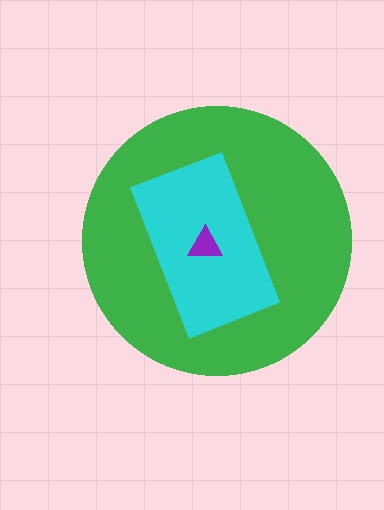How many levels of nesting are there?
3.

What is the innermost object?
The purple triangle.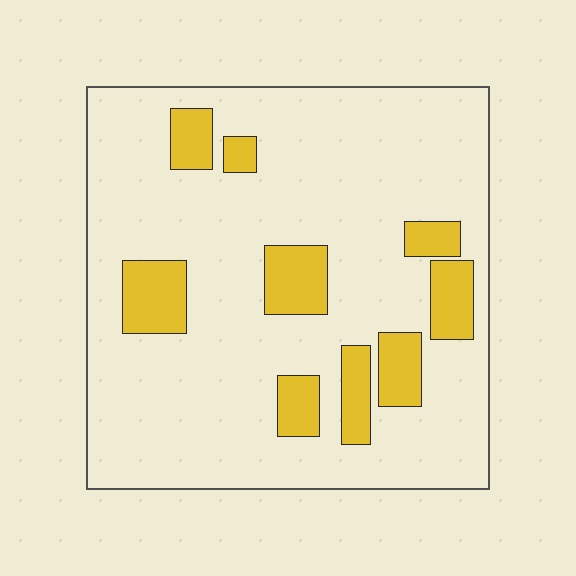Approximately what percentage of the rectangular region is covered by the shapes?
Approximately 15%.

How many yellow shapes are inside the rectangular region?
9.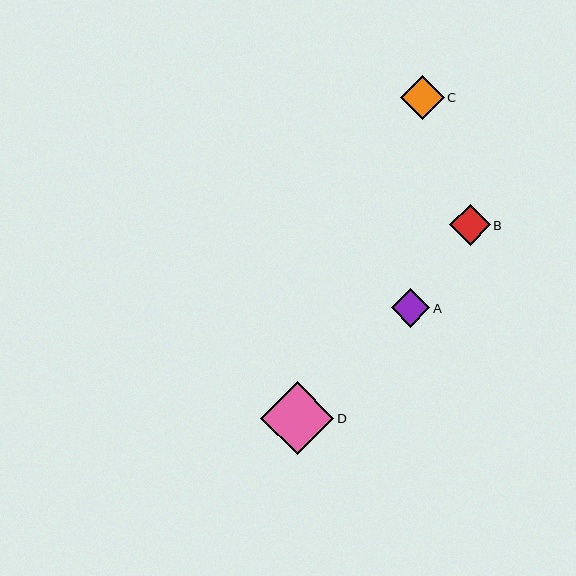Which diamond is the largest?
Diamond D is the largest with a size of approximately 73 pixels.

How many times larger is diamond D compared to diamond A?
Diamond D is approximately 1.9 times the size of diamond A.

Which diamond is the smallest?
Diamond A is the smallest with a size of approximately 39 pixels.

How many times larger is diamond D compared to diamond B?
Diamond D is approximately 1.8 times the size of diamond B.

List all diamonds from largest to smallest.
From largest to smallest: D, C, B, A.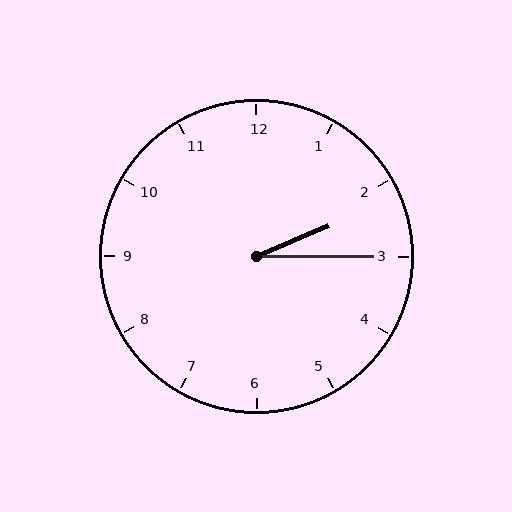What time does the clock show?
2:15.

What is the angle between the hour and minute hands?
Approximately 22 degrees.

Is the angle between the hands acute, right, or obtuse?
It is acute.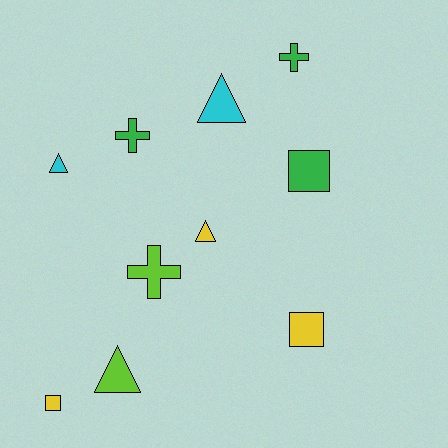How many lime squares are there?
There are no lime squares.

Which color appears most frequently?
Green, with 3 objects.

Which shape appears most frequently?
Triangle, with 4 objects.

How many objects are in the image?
There are 10 objects.